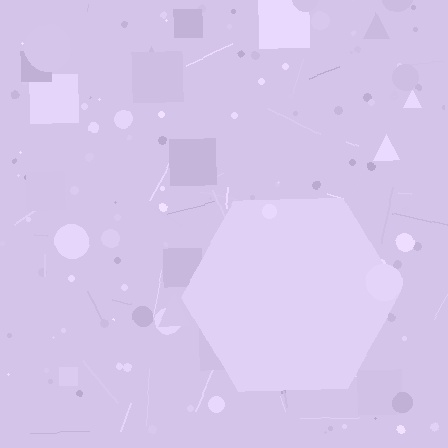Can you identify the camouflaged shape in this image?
The camouflaged shape is a hexagon.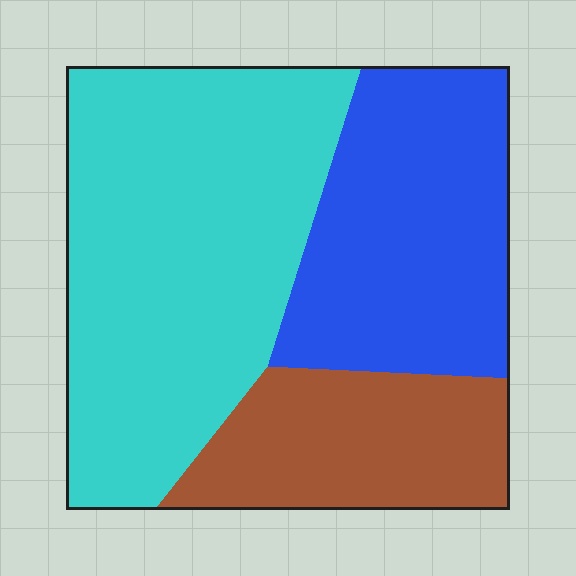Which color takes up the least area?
Brown, at roughly 20%.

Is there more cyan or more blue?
Cyan.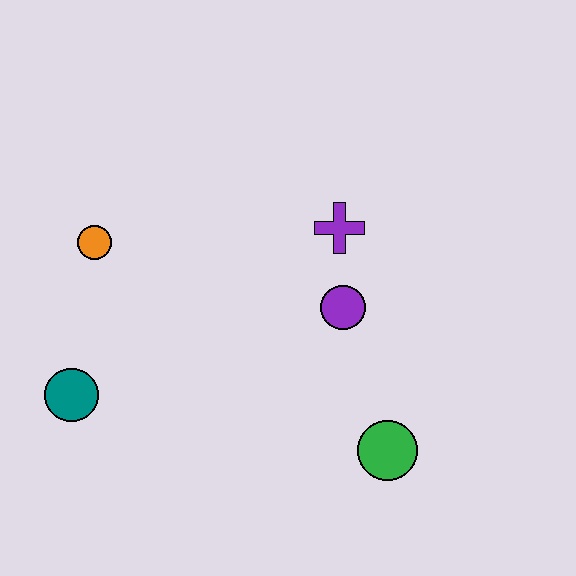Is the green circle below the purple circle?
Yes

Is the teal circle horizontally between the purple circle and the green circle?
No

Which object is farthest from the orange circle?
The green circle is farthest from the orange circle.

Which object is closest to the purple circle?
The purple cross is closest to the purple circle.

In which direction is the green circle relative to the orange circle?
The green circle is to the right of the orange circle.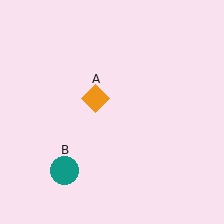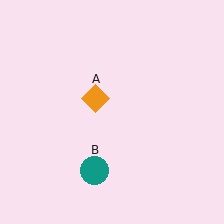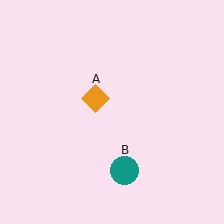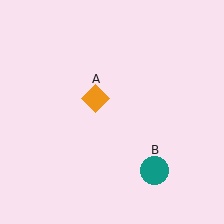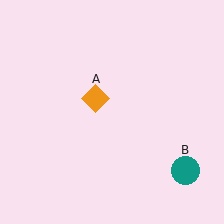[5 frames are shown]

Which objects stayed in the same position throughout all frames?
Orange diamond (object A) remained stationary.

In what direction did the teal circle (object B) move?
The teal circle (object B) moved right.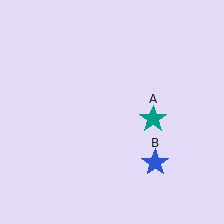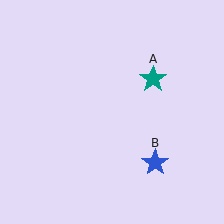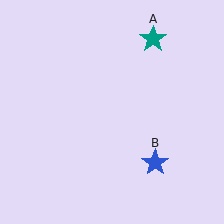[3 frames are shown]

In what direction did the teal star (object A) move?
The teal star (object A) moved up.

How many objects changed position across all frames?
1 object changed position: teal star (object A).